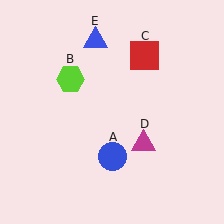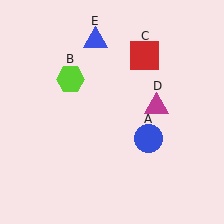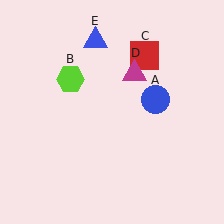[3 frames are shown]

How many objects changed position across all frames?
2 objects changed position: blue circle (object A), magenta triangle (object D).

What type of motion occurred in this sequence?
The blue circle (object A), magenta triangle (object D) rotated counterclockwise around the center of the scene.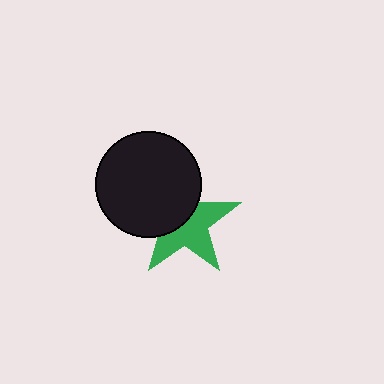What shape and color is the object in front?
The object in front is a black circle.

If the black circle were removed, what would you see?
You would see the complete green star.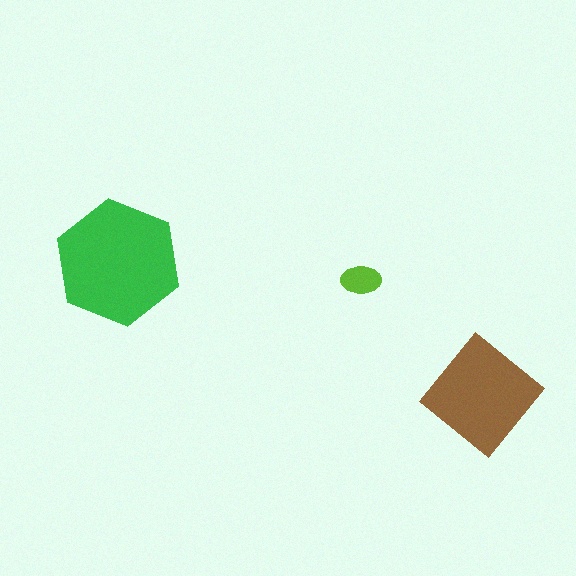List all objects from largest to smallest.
The green hexagon, the brown diamond, the lime ellipse.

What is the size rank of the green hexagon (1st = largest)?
1st.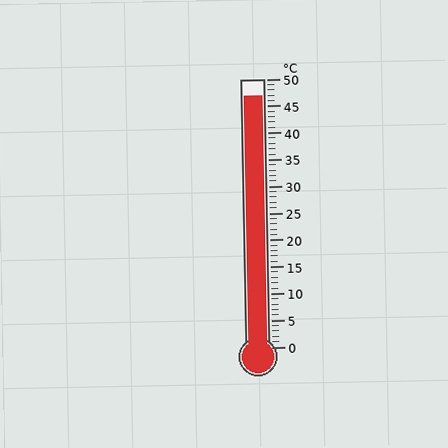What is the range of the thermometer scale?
The thermometer scale ranges from 0°C to 50°C.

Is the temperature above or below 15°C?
The temperature is above 15°C.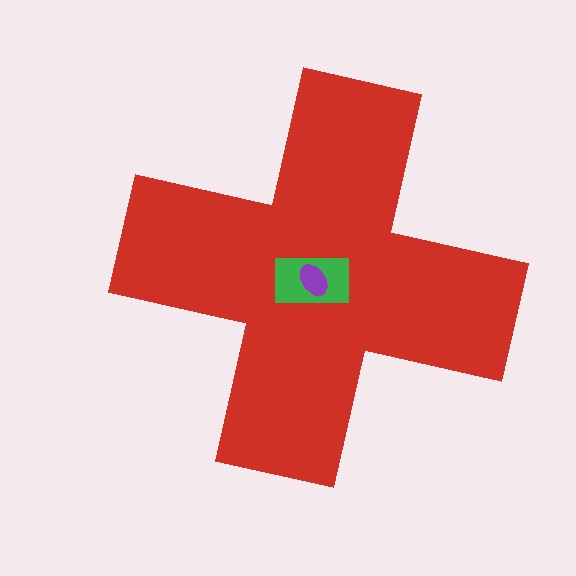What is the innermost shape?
The purple ellipse.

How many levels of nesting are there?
3.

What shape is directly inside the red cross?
The green rectangle.